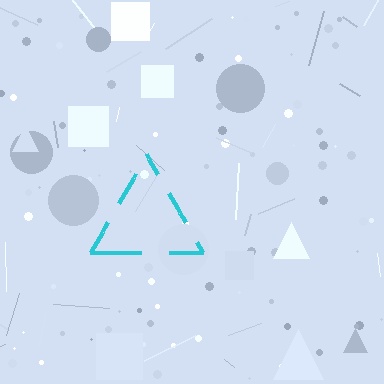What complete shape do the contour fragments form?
The contour fragments form a triangle.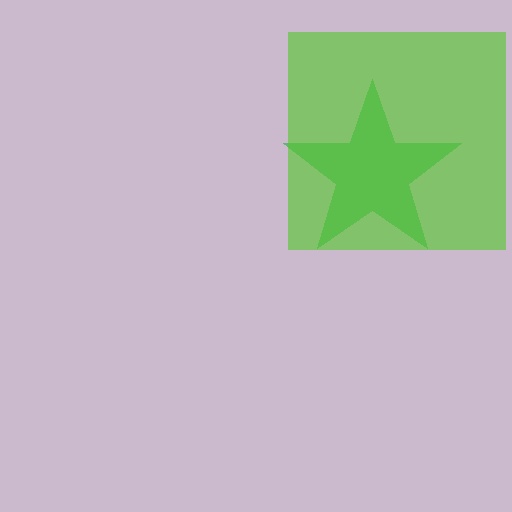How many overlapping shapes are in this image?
There are 2 overlapping shapes in the image.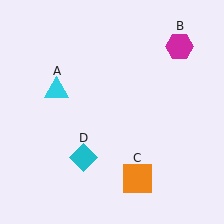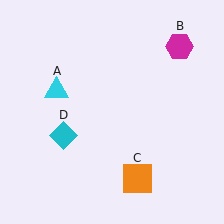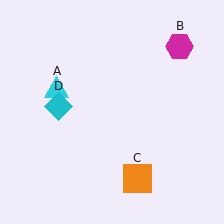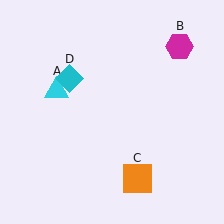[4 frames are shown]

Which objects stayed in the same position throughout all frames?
Cyan triangle (object A) and magenta hexagon (object B) and orange square (object C) remained stationary.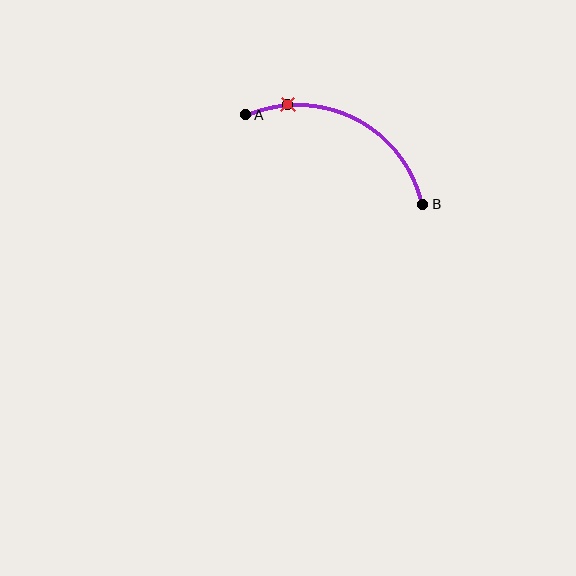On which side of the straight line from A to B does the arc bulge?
The arc bulges above the straight line connecting A and B.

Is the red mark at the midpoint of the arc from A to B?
No. The red mark lies on the arc but is closer to endpoint A. The arc midpoint would be at the point on the curve equidistant along the arc from both A and B.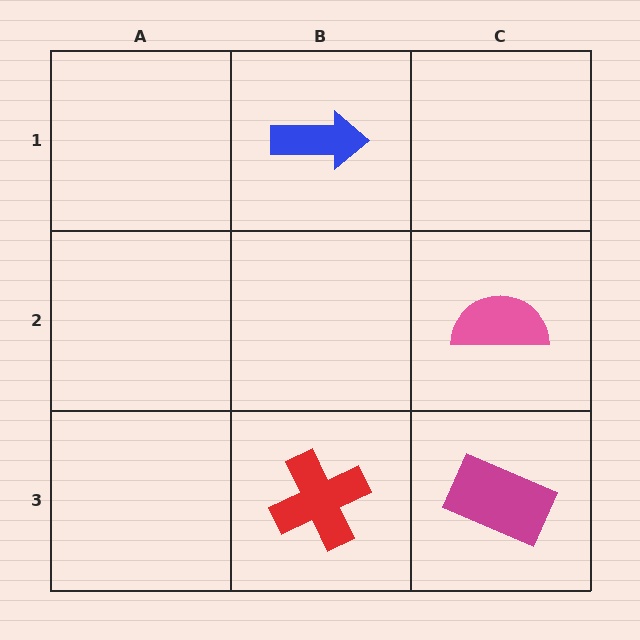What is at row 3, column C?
A magenta rectangle.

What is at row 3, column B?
A red cross.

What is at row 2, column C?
A pink semicircle.